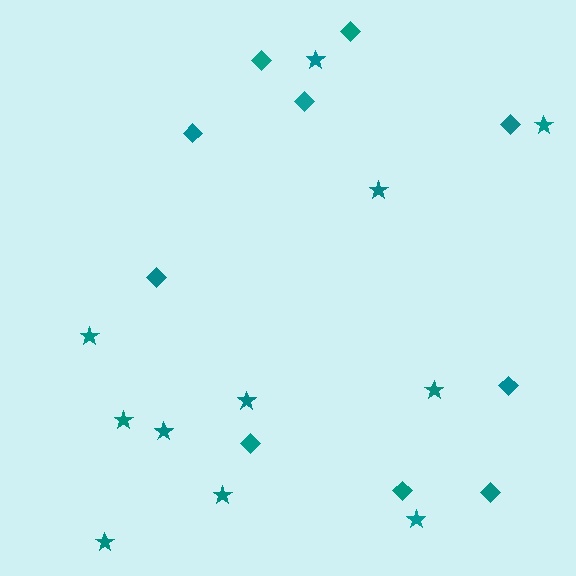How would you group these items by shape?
There are 2 groups: one group of diamonds (10) and one group of stars (11).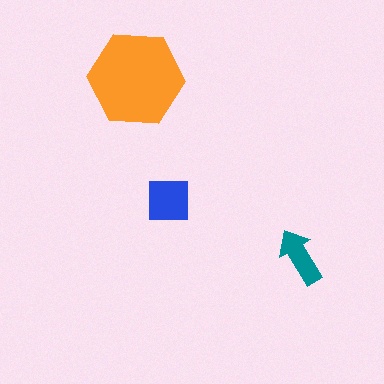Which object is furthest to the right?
The teal arrow is rightmost.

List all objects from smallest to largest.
The teal arrow, the blue square, the orange hexagon.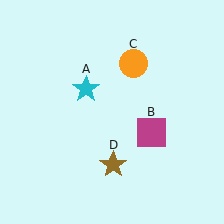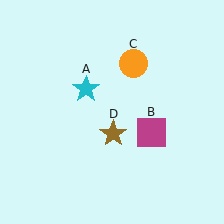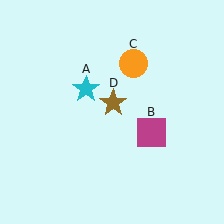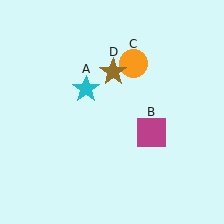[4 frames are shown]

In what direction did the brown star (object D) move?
The brown star (object D) moved up.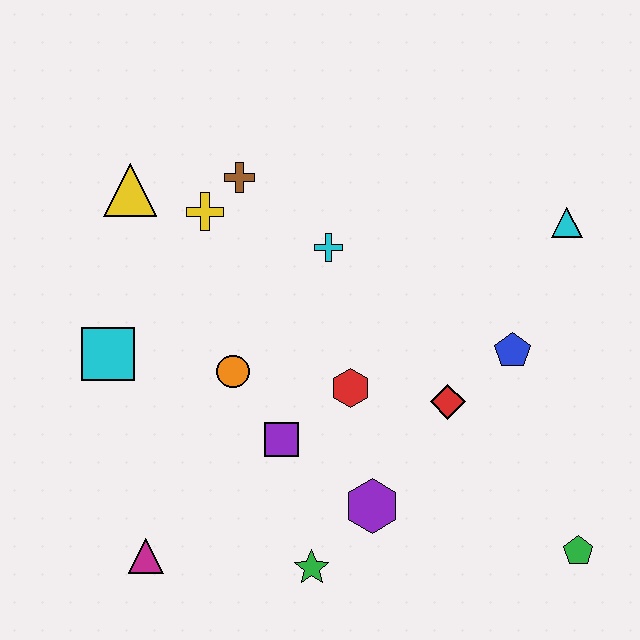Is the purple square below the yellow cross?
Yes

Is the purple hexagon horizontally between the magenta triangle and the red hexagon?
No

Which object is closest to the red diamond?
The blue pentagon is closest to the red diamond.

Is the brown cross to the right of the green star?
No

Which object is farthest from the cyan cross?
The green pentagon is farthest from the cyan cross.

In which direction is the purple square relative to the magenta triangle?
The purple square is to the right of the magenta triangle.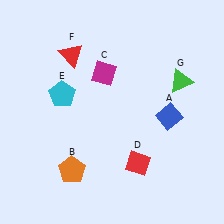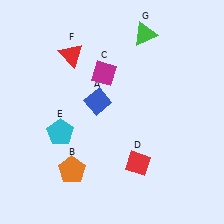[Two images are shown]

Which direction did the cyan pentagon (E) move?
The cyan pentagon (E) moved down.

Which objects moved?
The objects that moved are: the blue diamond (A), the cyan pentagon (E), the green triangle (G).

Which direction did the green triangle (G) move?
The green triangle (G) moved up.